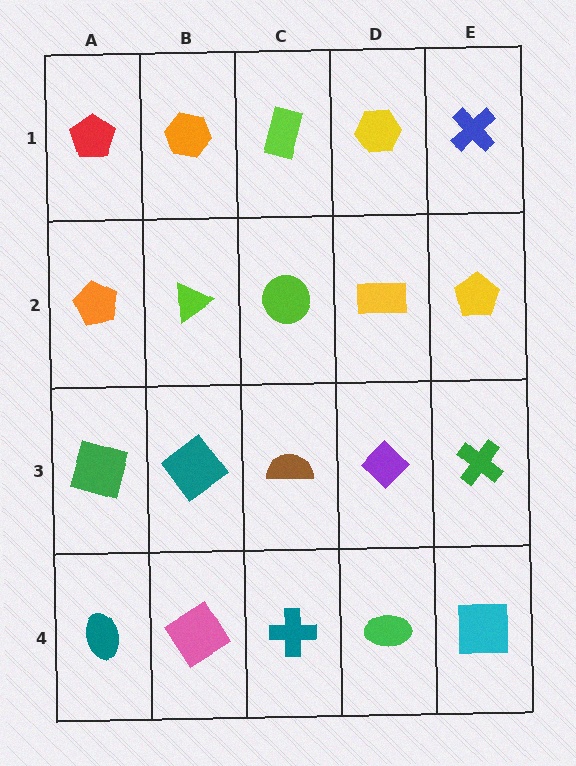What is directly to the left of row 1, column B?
A red pentagon.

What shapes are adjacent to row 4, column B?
A teal diamond (row 3, column B), a teal ellipse (row 4, column A), a teal cross (row 4, column C).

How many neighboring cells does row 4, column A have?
2.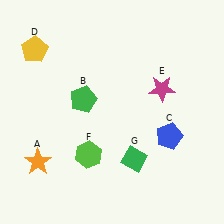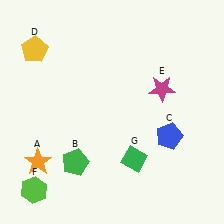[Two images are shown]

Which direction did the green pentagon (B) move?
The green pentagon (B) moved down.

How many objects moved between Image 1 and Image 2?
2 objects moved between the two images.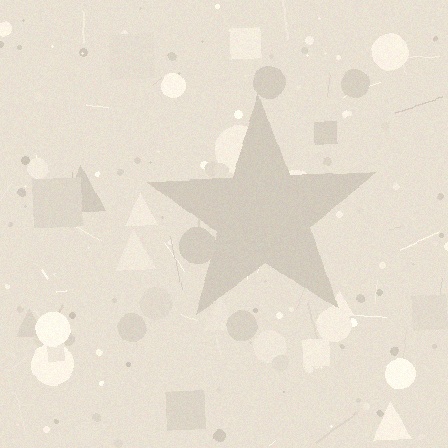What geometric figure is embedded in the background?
A star is embedded in the background.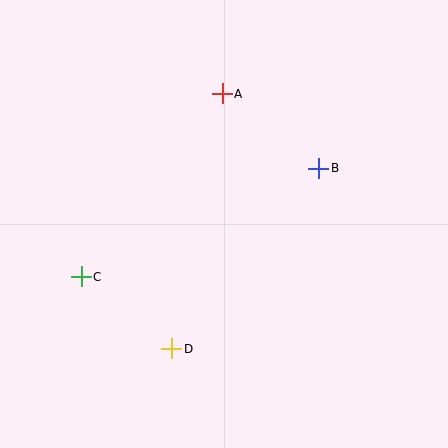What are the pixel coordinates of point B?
Point B is at (319, 168).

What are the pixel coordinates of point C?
Point C is at (81, 277).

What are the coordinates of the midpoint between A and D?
The midpoint between A and D is at (197, 221).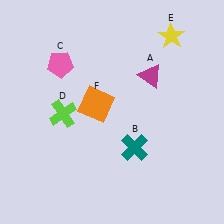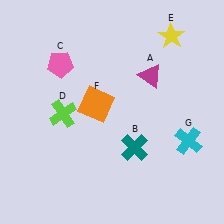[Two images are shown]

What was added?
A cyan cross (G) was added in Image 2.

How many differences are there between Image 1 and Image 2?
There is 1 difference between the two images.